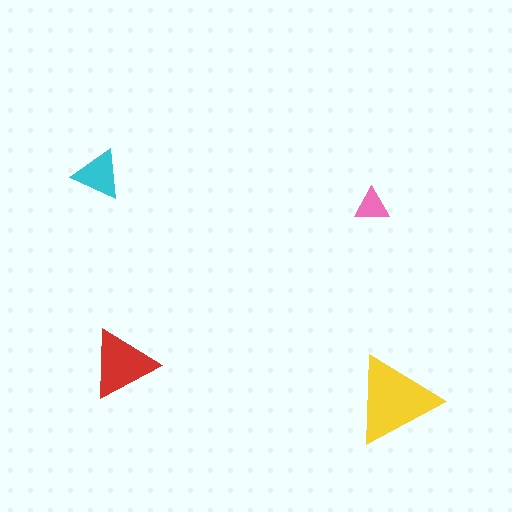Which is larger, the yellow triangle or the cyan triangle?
The yellow one.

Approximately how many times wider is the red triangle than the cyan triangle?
About 1.5 times wider.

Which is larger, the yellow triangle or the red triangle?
The yellow one.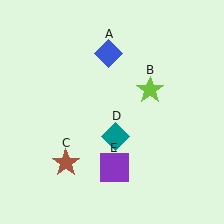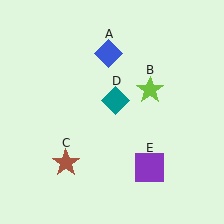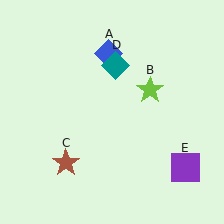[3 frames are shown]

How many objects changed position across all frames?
2 objects changed position: teal diamond (object D), purple square (object E).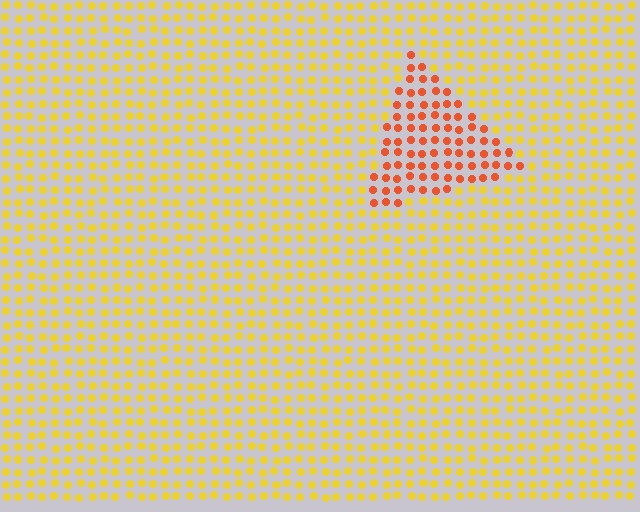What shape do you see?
I see a triangle.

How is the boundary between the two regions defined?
The boundary is defined purely by a slight shift in hue (about 40 degrees). Spacing, size, and orientation are identical on both sides.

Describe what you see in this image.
The image is filled with small yellow elements in a uniform arrangement. A triangle-shaped region is visible where the elements are tinted to a slightly different hue, forming a subtle color boundary.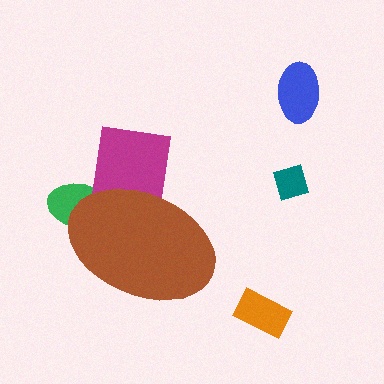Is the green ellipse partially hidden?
Yes, the green ellipse is partially hidden behind the brown ellipse.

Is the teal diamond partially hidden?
No, the teal diamond is fully visible.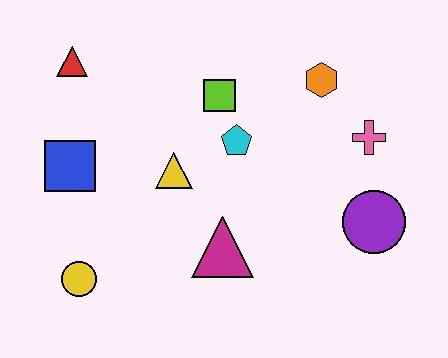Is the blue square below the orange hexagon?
Yes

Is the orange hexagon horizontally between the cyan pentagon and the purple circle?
Yes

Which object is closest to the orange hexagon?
The pink cross is closest to the orange hexagon.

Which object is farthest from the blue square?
The purple circle is farthest from the blue square.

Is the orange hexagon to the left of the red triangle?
No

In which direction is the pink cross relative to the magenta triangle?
The pink cross is to the right of the magenta triangle.